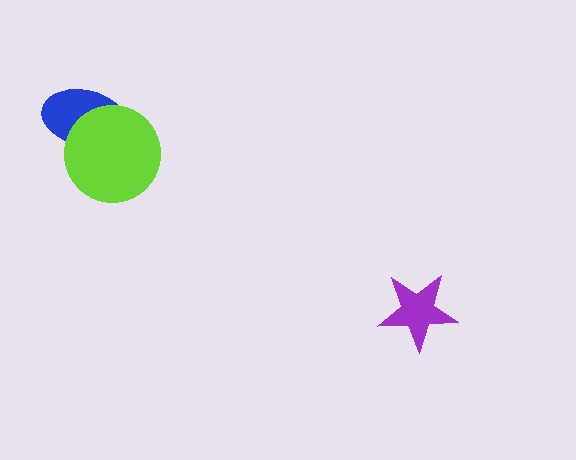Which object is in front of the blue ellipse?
The lime circle is in front of the blue ellipse.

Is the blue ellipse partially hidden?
Yes, it is partially covered by another shape.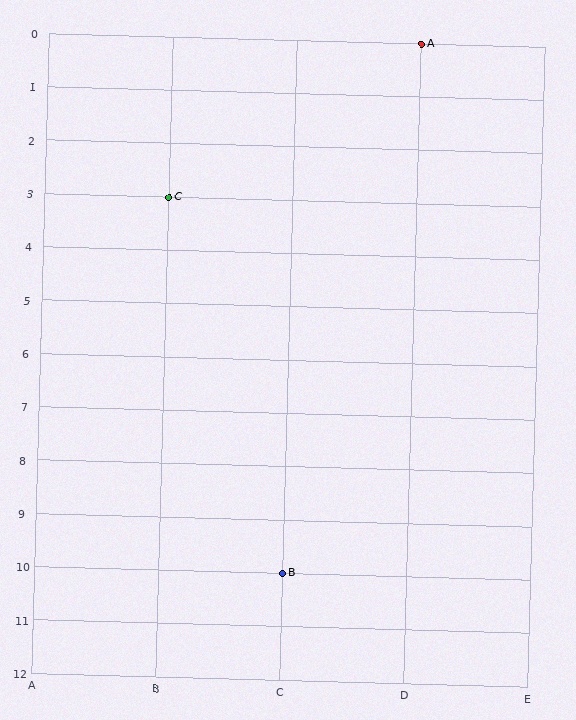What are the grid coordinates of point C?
Point C is at grid coordinates (B, 3).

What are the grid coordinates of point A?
Point A is at grid coordinates (D, 0).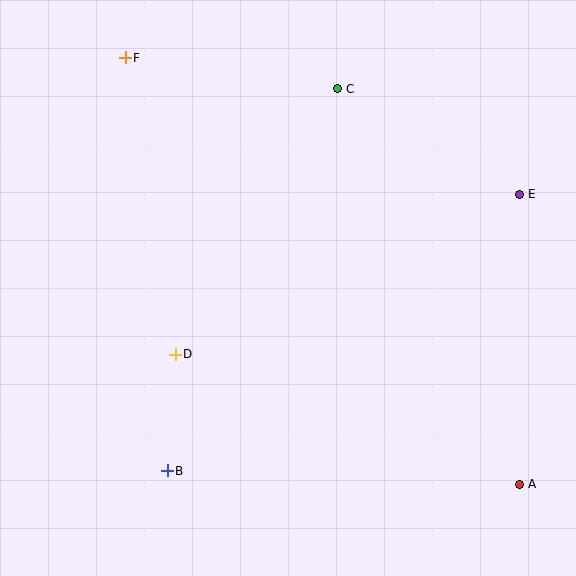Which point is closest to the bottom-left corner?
Point B is closest to the bottom-left corner.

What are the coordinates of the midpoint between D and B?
The midpoint between D and B is at (171, 412).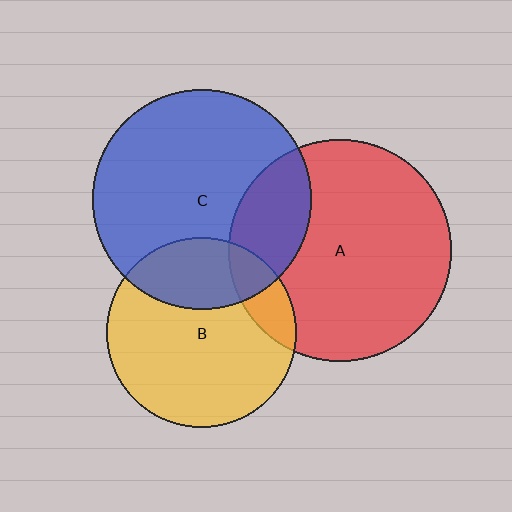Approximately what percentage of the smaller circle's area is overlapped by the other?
Approximately 20%.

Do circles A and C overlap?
Yes.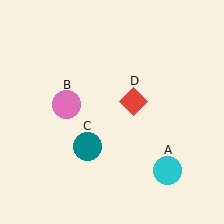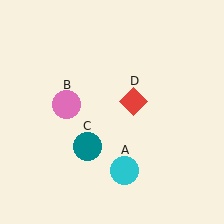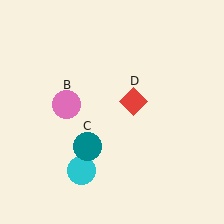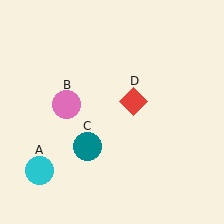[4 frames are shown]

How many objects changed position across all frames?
1 object changed position: cyan circle (object A).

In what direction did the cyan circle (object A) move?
The cyan circle (object A) moved left.